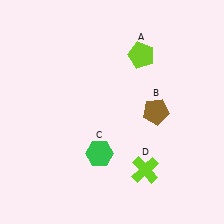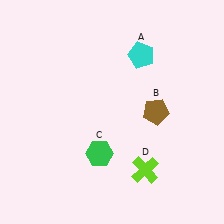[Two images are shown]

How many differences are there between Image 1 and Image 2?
There is 1 difference between the two images.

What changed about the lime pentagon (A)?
In Image 1, A is lime. In Image 2, it changed to cyan.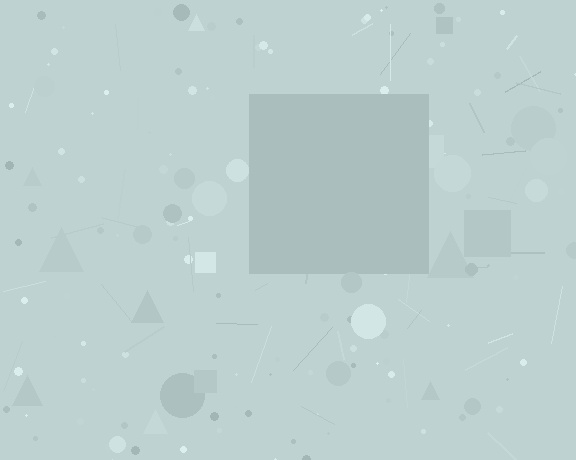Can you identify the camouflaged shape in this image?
The camouflaged shape is a square.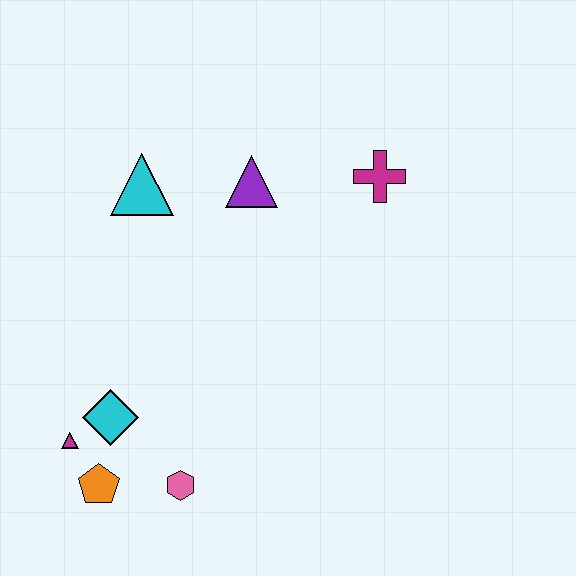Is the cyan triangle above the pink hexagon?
Yes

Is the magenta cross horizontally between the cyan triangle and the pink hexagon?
No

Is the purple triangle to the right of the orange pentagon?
Yes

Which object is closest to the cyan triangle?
The purple triangle is closest to the cyan triangle.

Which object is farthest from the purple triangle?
The orange pentagon is farthest from the purple triangle.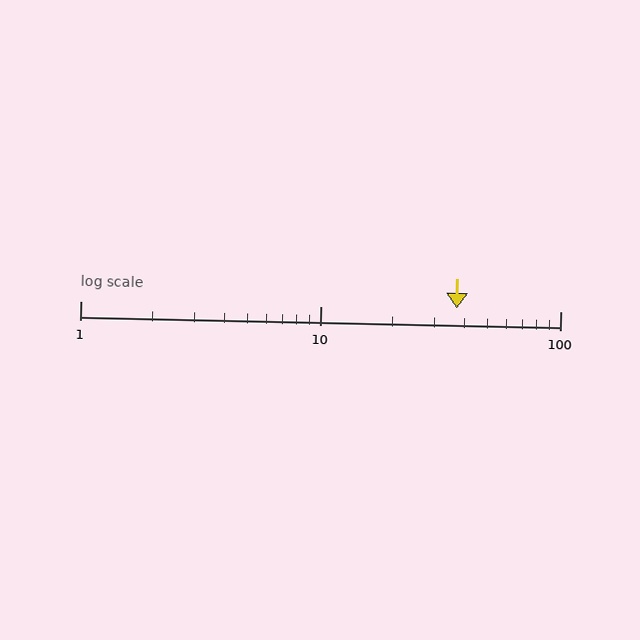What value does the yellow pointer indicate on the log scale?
The pointer indicates approximately 37.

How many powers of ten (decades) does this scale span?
The scale spans 2 decades, from 1 to 100.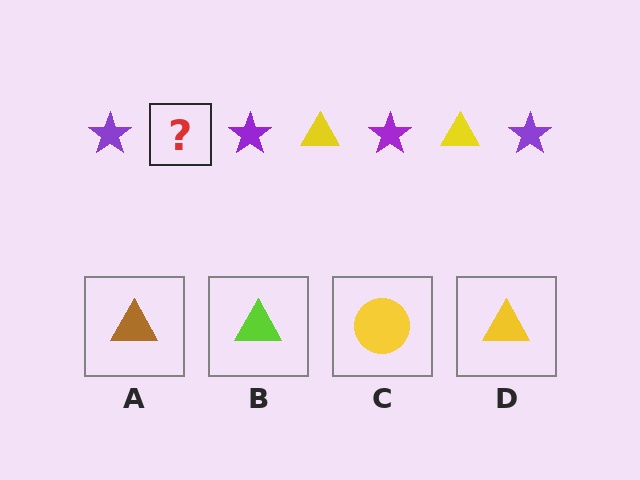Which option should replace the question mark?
Option D.